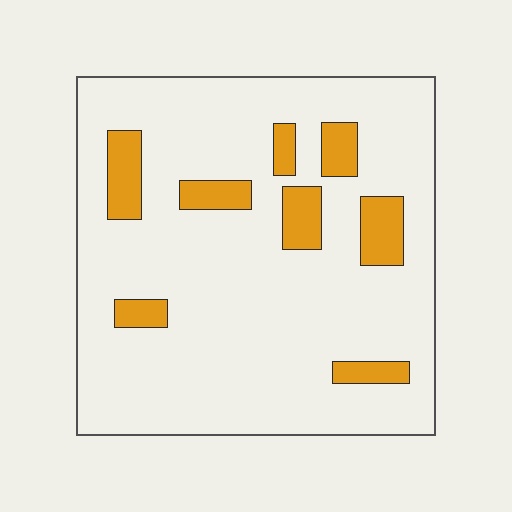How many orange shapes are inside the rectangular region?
8.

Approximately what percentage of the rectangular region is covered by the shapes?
Approximately 15%.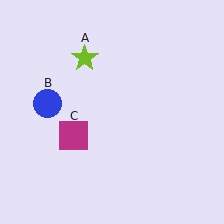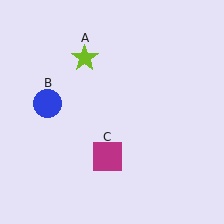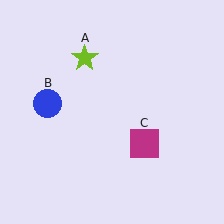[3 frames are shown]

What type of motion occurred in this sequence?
The magenta square (object C) rotated counterclockwise around the center of the scene.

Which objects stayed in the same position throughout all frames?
Lime star (object A) and blue circle (object B) remained stationary.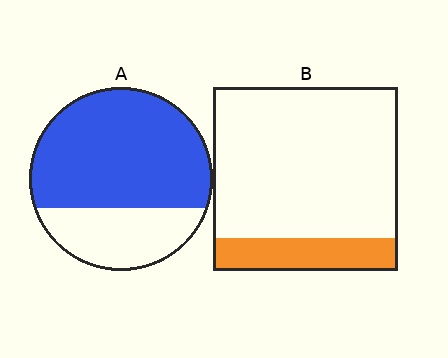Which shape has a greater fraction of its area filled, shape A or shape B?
Shape A.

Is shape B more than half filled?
No.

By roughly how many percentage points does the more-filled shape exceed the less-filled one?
By roughly 50 percentage points (A over B).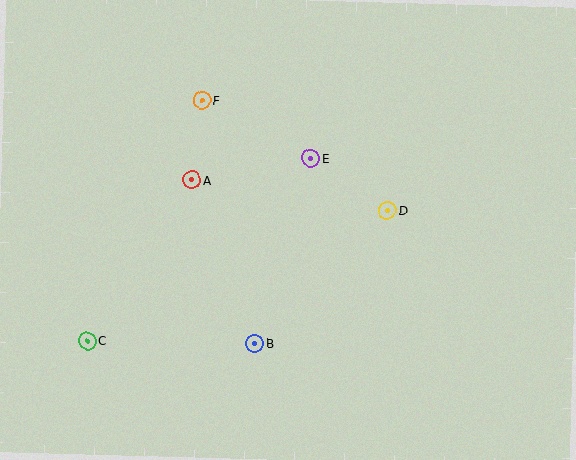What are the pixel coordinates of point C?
Point C is at (87, 341).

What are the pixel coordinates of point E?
Point E is at (311, 158).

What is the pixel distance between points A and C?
The distance between A and C is 192 pixels.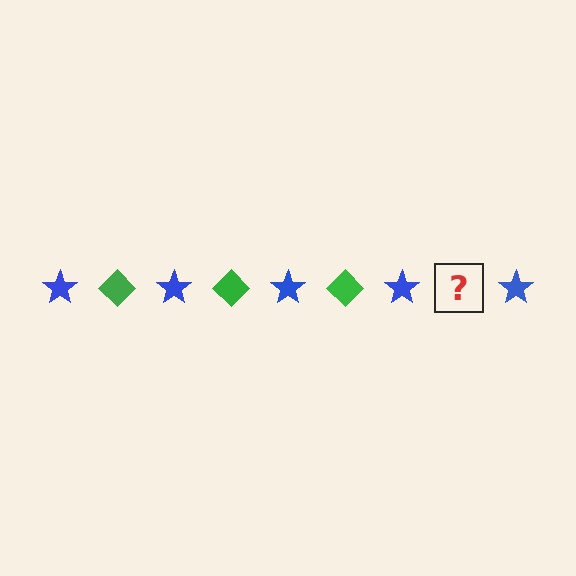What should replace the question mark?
The question mark should be replaced with a green diamond.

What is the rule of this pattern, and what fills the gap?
The rule is that the pattern alternates between blue star and green diamond. The gap should be filled with a green diamond.